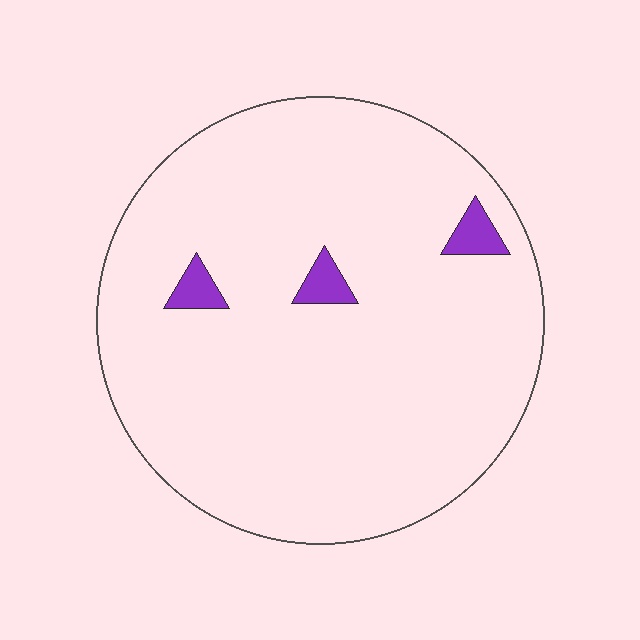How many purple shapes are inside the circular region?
3.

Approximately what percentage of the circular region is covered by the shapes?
Approximately 5%.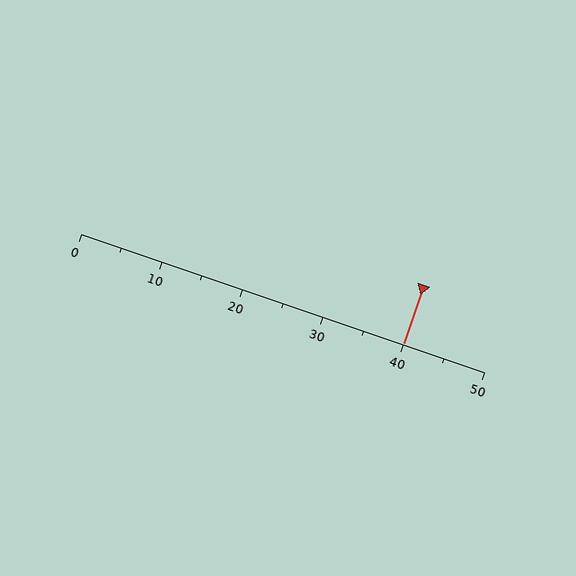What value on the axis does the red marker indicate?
The marker indicates approximately 40.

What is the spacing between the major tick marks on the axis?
The major ticks are spaced 10 apart.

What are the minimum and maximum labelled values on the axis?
The axis runs from 0 to 50.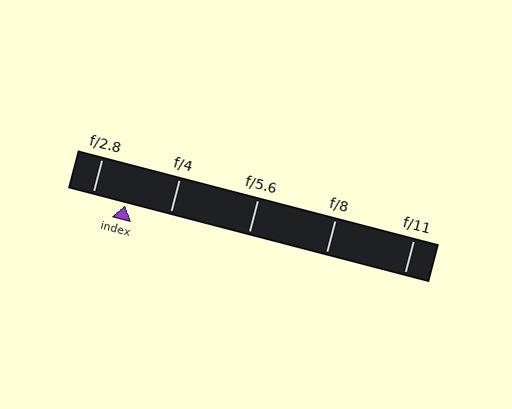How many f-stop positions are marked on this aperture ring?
There are 5 f-stop positions marked.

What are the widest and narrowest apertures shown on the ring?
The widest aperture shown is f/2.8 and the narrowest is f/11.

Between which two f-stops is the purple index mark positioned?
The index mark is between f/2.8 and f/4.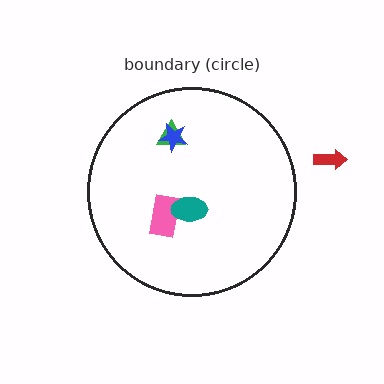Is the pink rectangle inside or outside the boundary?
Inside.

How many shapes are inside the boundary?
4 inside, 1 outside.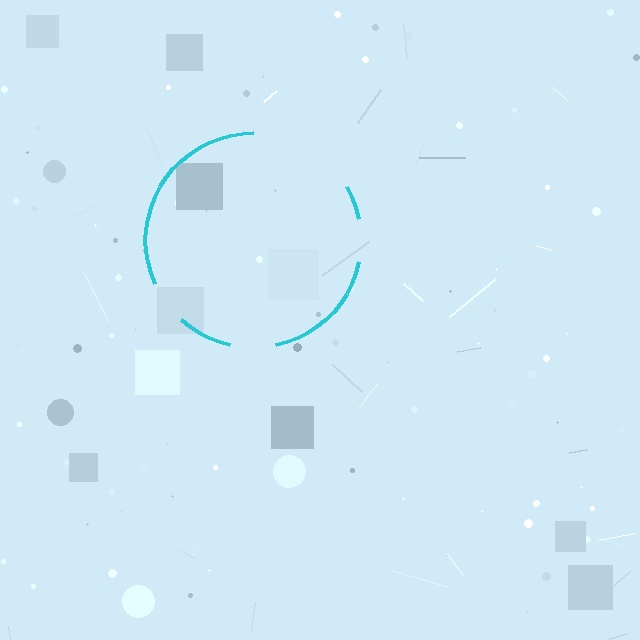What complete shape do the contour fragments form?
The contour fragments form a circle.